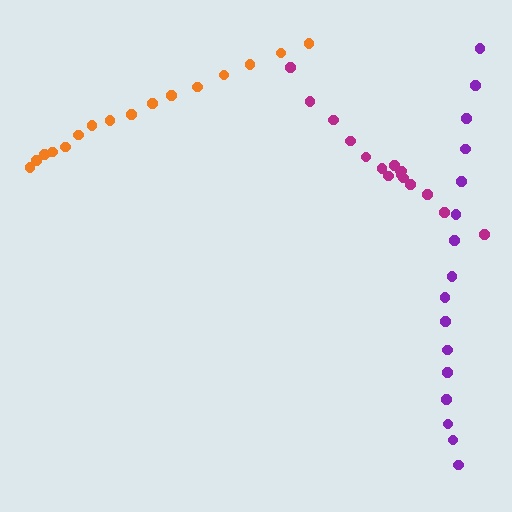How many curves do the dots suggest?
There are 3 distinct paths.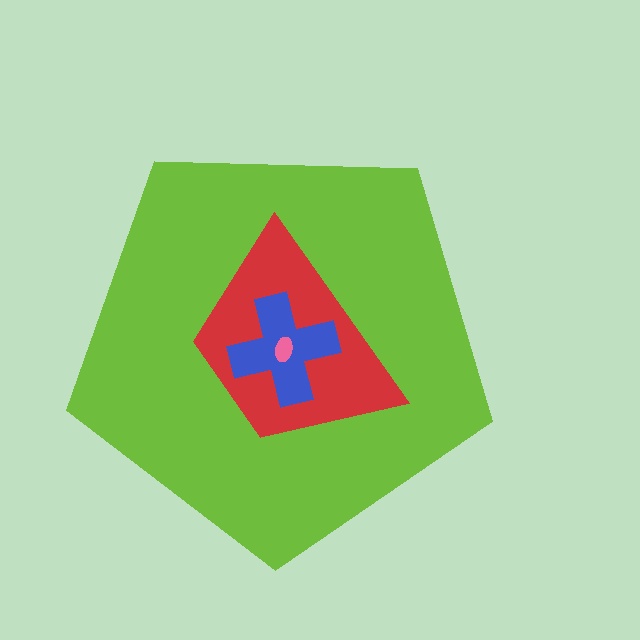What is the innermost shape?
The pink ellipse.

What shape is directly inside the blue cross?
The pink ellipse.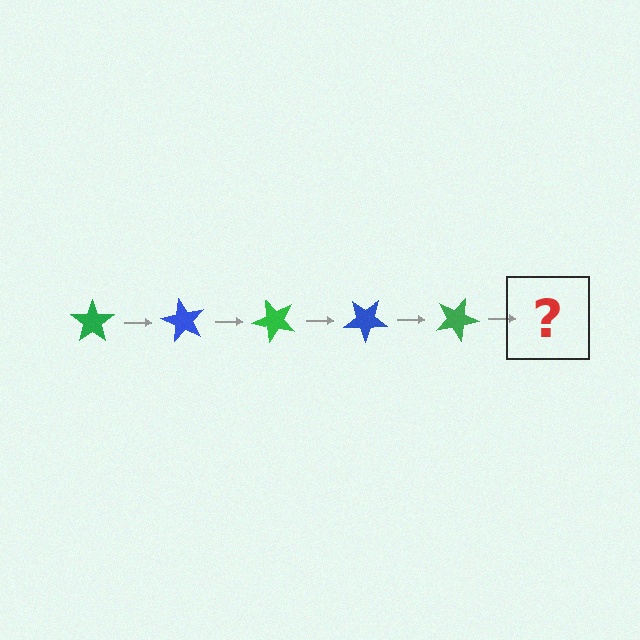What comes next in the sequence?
The next element should be a blue star, rotated 300 degrees from the start.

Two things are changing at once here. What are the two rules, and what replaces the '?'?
The two rules are that it rotates 60 degrees each step and the color cycles through green and blue. The '?' should be a blue star, rotated 300 degrees from the start.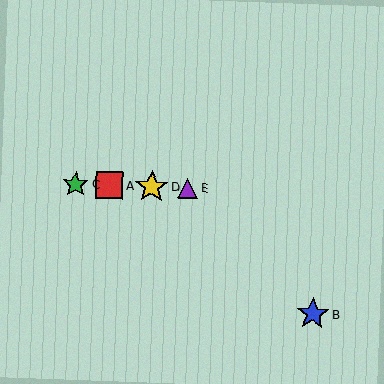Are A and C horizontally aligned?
Yes, both are at y≈185.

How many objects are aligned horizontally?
4 objects (A, C, D, E) are aligned horizontally.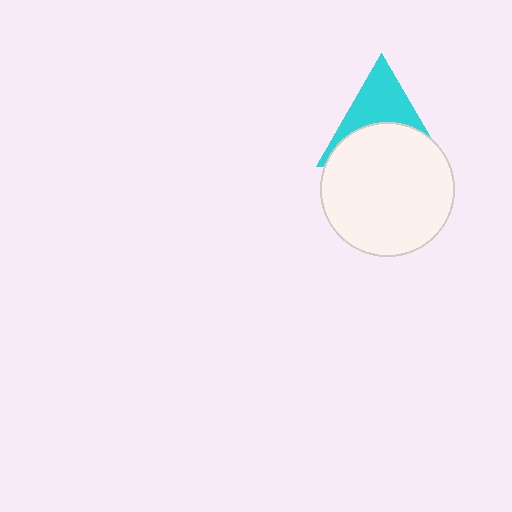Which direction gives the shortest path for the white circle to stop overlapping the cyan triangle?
Moving down gives the shortest separation.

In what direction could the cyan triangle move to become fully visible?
The cyan triangle could move up. That would shift it out from behind the white circle entirely.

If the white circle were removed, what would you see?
You would see the complete cyan triangle.